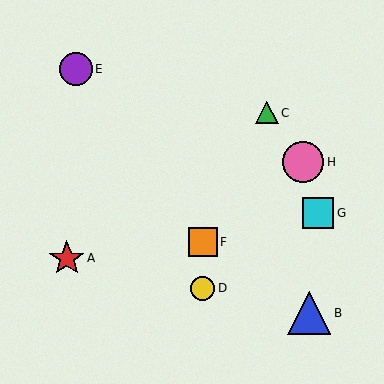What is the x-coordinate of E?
Object E is at x≈76.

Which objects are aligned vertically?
Objects D, F are aligned vertically.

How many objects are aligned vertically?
2 objects (D, F) are aligned vertically.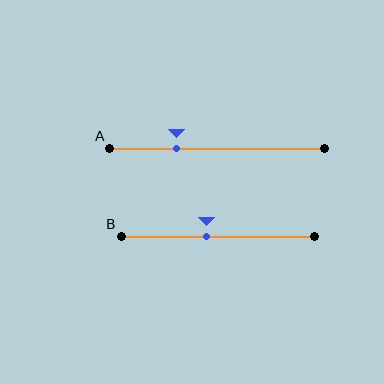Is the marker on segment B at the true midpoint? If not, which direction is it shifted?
No, the marker on segment B is shifted to the left by about 6% of the segment length.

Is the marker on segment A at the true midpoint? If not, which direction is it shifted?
No, the marker on segment A is shifted to the left by about 19% of the segment length.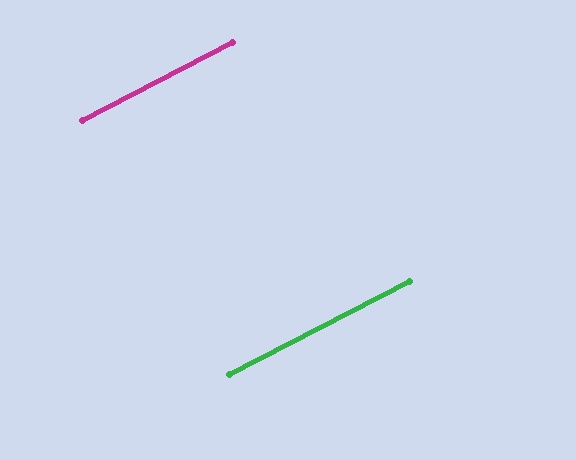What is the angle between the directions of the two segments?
Approximately 0 degrees.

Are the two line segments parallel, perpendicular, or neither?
Parallel — their directions differ by only 0.0°.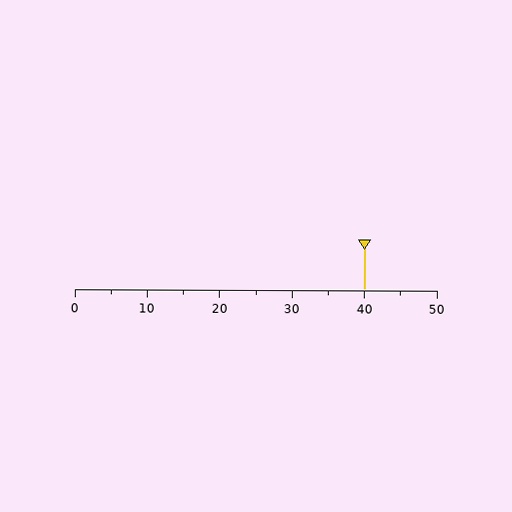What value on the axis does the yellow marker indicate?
The marker indicates approximately 40.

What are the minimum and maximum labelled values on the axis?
The axis runs from 0 to 50.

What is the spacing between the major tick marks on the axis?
The major ticks are spaced 10 apart.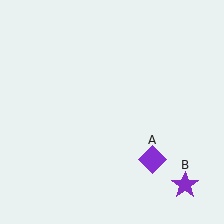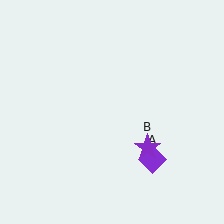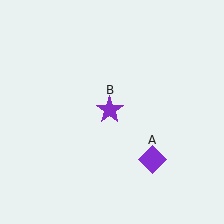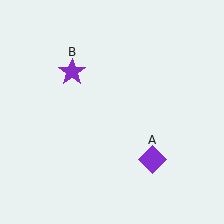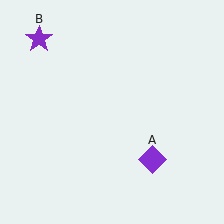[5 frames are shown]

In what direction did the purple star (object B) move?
The purple star (object B) moved up and to the left.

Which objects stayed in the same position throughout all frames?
Purple diamond (object A) remained stationary.